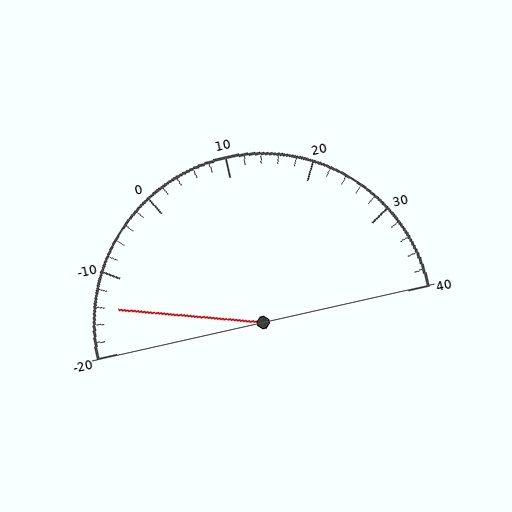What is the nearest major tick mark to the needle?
The nearest major tick mark is -10.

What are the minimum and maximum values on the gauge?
The gauge ranges from -20 to 40.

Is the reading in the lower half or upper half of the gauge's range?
The reading is in the lower half of the range (-20 to 40).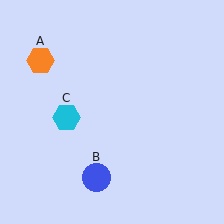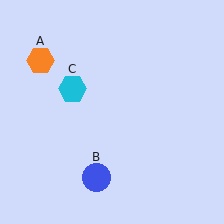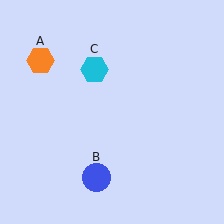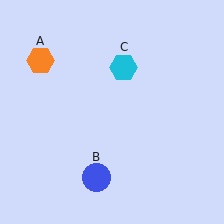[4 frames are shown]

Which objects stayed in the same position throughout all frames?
Orange hexagon (object A) and blue circle (object B) remained stationary.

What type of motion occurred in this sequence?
The cyan hexagon (object C) rotated clockwise around the center of the scene.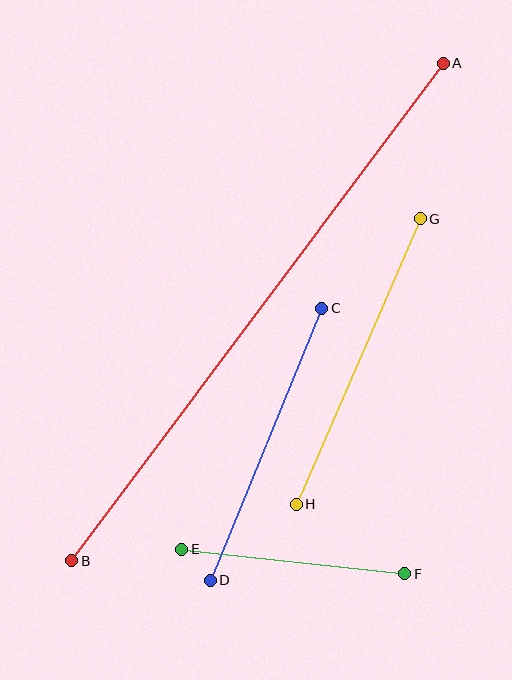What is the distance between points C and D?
The distance is approximately 294 pixels.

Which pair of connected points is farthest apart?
Points A and B are farthest apart.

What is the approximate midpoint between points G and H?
The midpoint is at approximately (358, 362) pixels.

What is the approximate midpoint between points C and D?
The midpoint is at approximately (266, 444) pixels.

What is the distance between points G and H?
The distance is approximately 311 pixels.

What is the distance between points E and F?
The distance is approximately 224 pixels.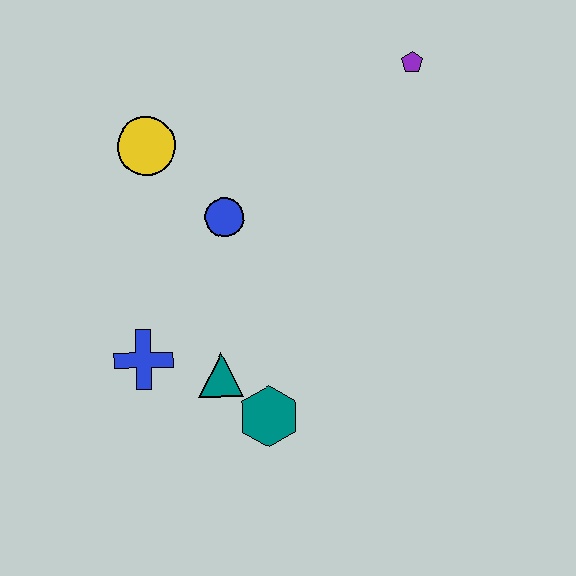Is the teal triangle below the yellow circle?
Yes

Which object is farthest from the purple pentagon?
The blue cross is farthest from the purple pentagon.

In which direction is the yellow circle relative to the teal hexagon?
The yellow circle is above the teal hexagon.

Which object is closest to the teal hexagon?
The teal triangle is closest to the teal hexagon.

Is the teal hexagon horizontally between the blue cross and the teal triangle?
No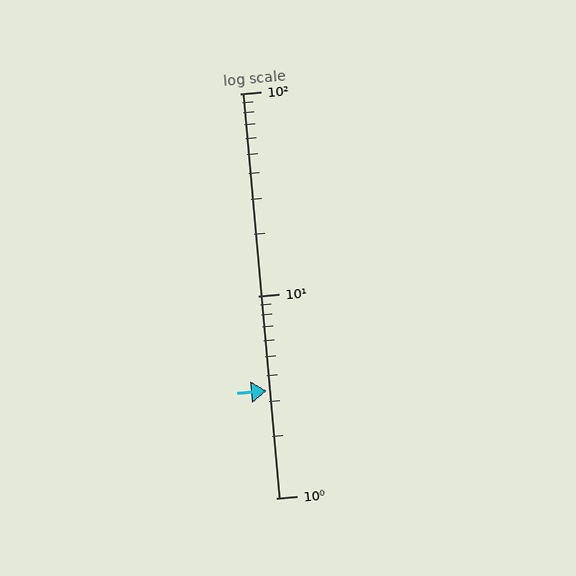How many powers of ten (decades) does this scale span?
The scale spans 2 decades, from 1 to 100.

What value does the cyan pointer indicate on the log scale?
The pointer indicates approximately 3.4.